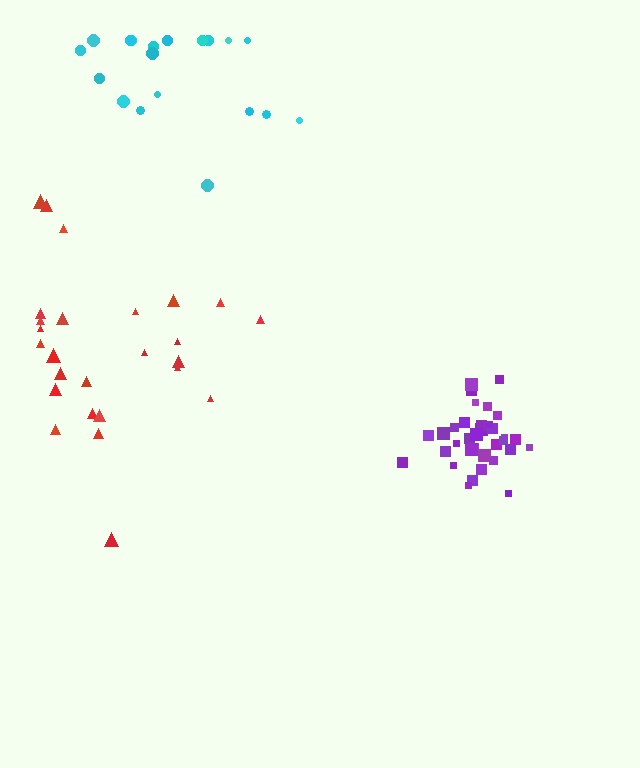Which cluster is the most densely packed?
Purple.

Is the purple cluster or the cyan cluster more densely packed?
Purple.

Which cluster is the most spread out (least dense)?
Cyan.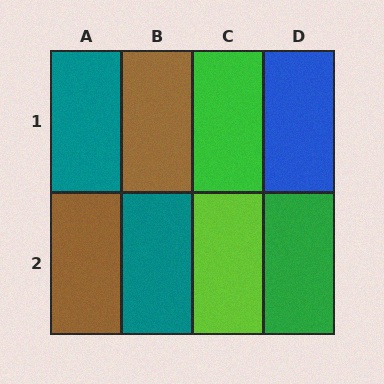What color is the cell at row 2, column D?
Green.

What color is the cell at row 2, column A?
Brown.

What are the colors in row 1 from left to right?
Teal, brown, green, blue.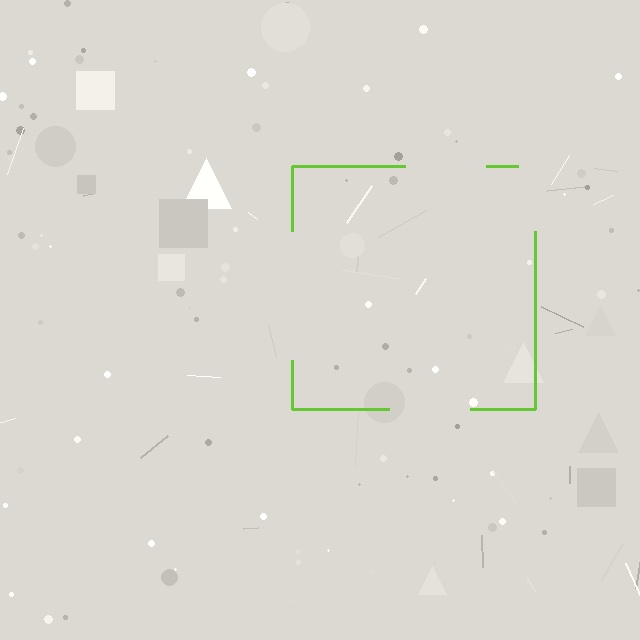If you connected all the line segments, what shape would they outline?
They would outline a square.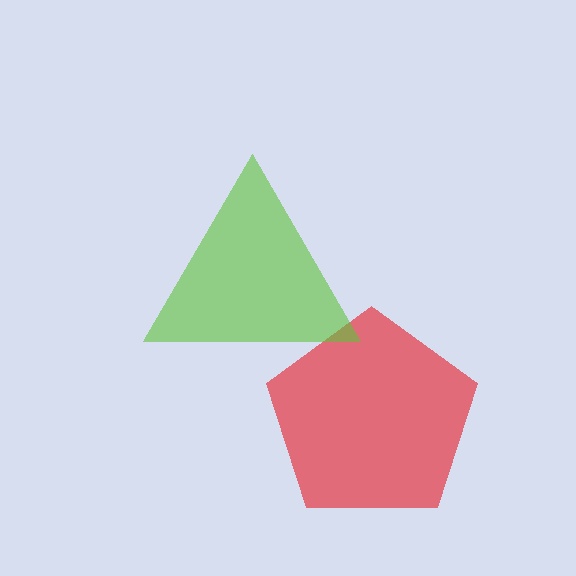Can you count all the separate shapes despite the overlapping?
Yes, there are 2 separate shapes.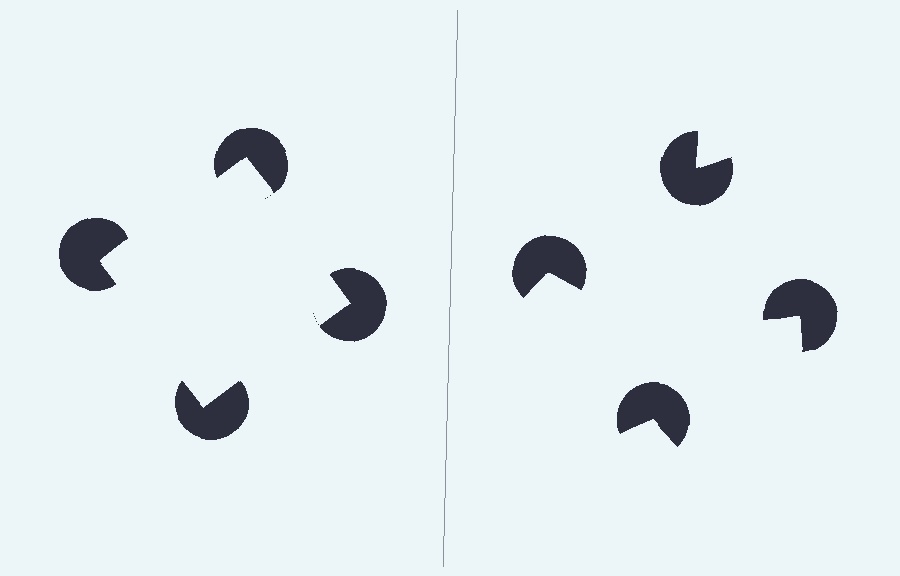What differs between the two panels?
The pac-man discs are positioned identically on both sides; only the wedge orientations differ. On the left they align to a square; on the right they are misaligned.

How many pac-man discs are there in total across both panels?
8 — 4 on each side.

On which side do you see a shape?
An illusory square appears on the left side. On the right side the wedge cuts are rotated, so no coherent shape forms.